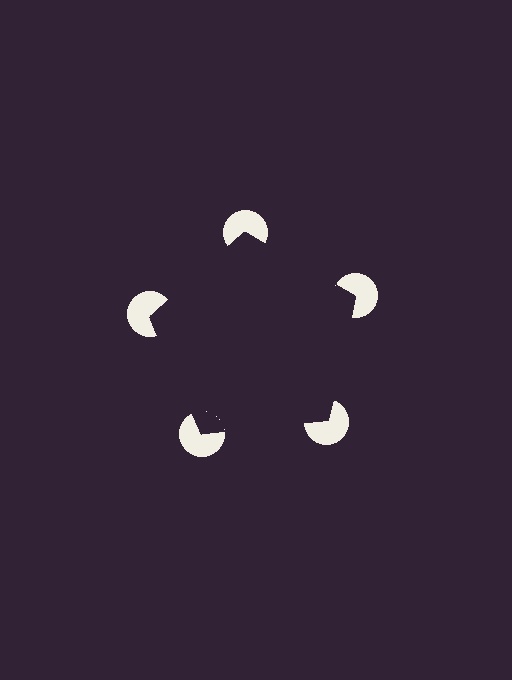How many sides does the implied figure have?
5 sides.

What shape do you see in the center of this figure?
An illusory pentagon — its edges are inferred from the aligned wedge cuts in the pac-man discs, not physically drawn.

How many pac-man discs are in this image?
There are 5 — one at each vertex of the illusory pentagon.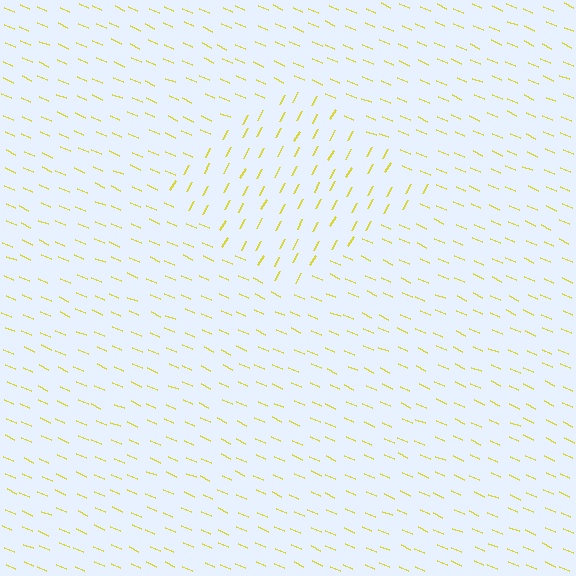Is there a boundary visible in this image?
Yes, there is a texture boundary formed by a change in line orientation.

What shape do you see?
I see a diamond.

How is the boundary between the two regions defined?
The boundary is defined purely by a change in line orientation (approximately 85 degrees difference). All lines are the same color and thickness.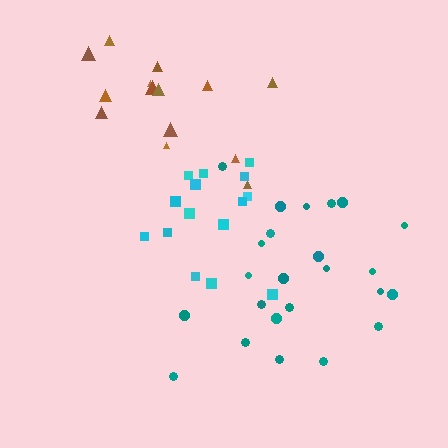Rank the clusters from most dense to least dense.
cyan, teal, brown.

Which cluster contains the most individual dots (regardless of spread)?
Teal (24).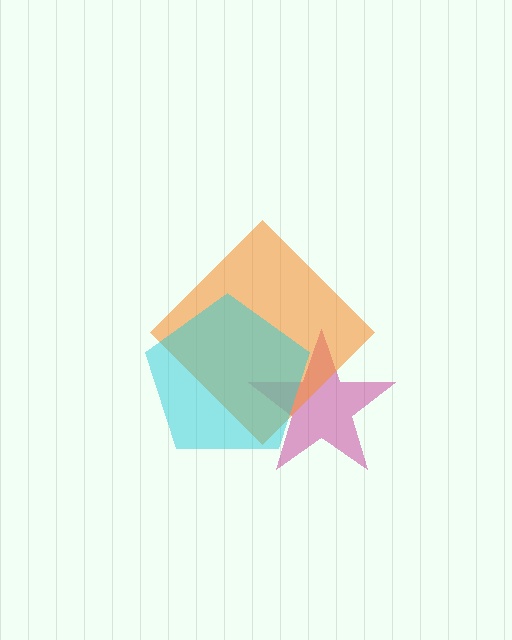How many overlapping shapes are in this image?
There are 3 overlapping shapes in the image.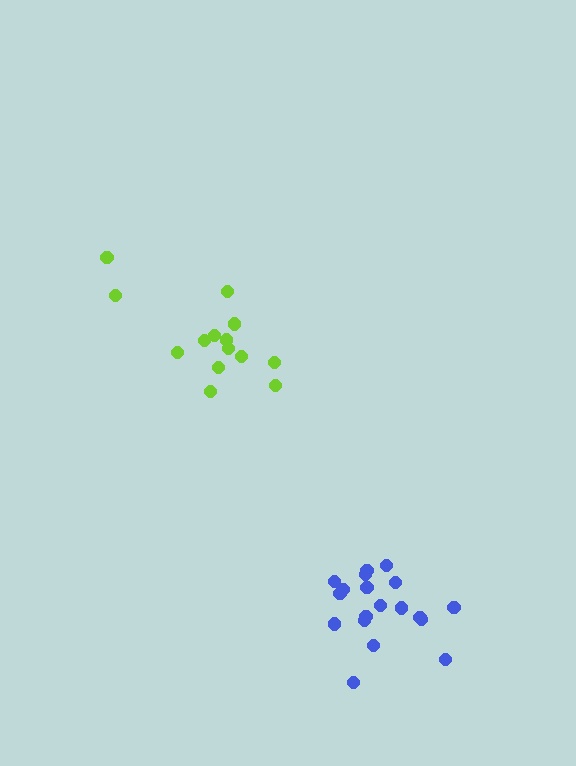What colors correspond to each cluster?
The clusters are colored: lime, blue.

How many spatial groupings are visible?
There are 2 spatial groupings.